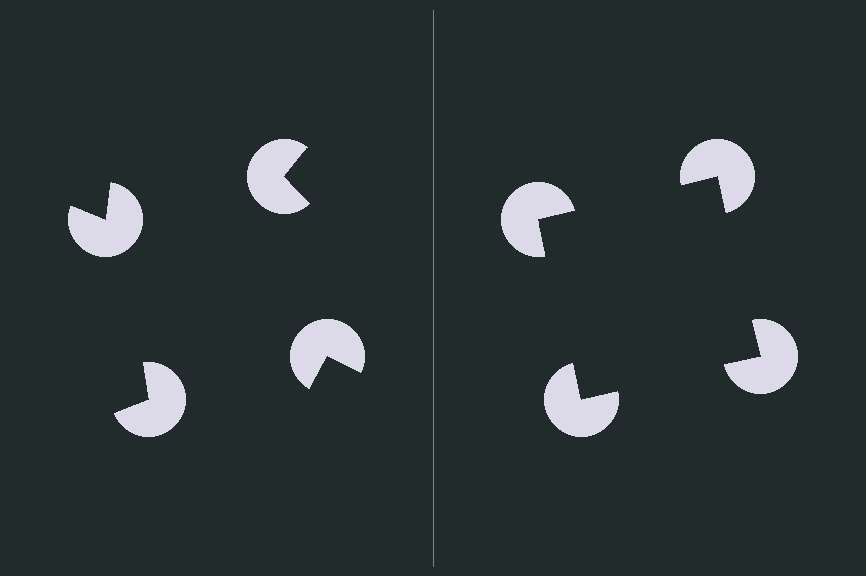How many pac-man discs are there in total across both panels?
8 — 4 on each side.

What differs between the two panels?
The pac-man discs are positioned identically on both sides; only the wedge orientations differ. On the right they align to a square; on the left they are misaligned.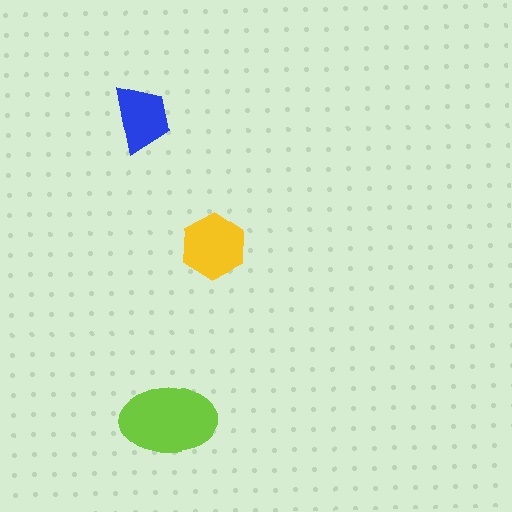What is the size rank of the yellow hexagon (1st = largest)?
2nd.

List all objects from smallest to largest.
The blue trapezoid, the yellow hexagon, the lime ellipse.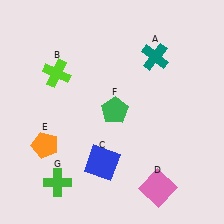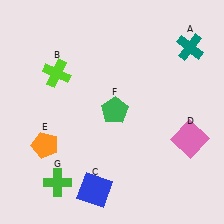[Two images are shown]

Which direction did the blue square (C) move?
The blue square (C) moved down.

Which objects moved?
The objects that moved are: the teal cross (A), the blue square (C), the pink square (D).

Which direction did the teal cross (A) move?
The teal cross (A) moved right.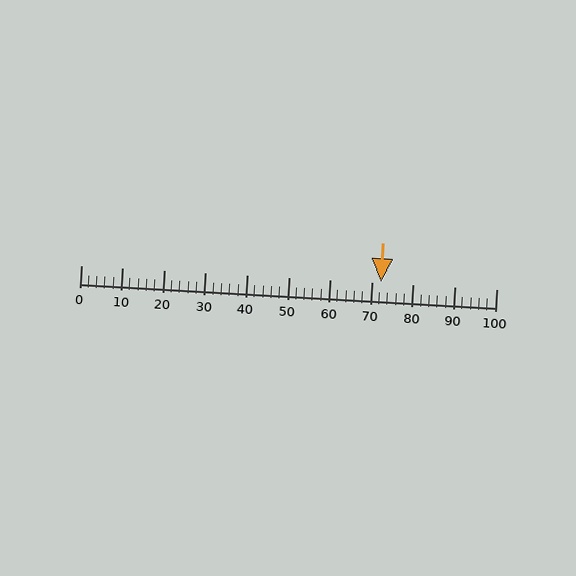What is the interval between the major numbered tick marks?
The major tick marks are spaced 10 units apart.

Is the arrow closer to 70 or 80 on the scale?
The arrow is closer to 70.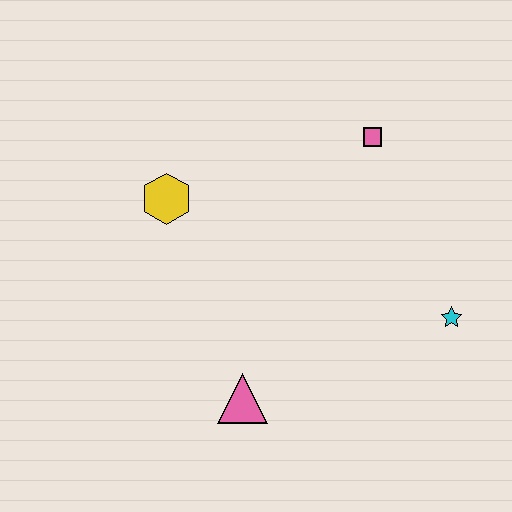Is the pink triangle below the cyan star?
Yes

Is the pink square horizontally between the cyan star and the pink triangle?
Yes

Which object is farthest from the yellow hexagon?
The cyan star is farthest from the yellow hexagon.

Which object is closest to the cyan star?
The pink square is closest to the cyan star.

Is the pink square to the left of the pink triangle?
No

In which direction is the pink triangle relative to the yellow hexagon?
The pink triangle is below the yellow hexagon.